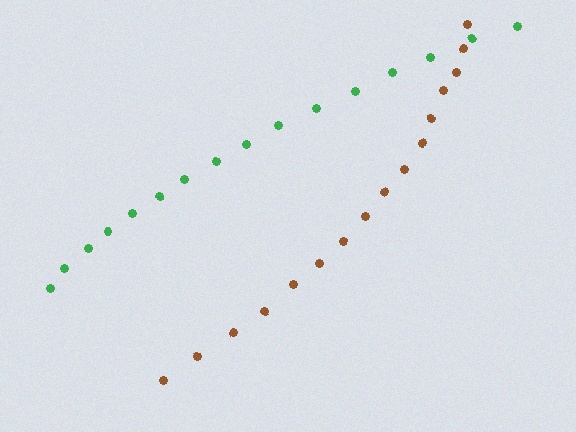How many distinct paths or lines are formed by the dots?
There are 2 distinct paths.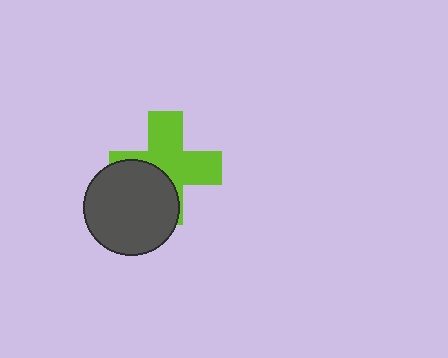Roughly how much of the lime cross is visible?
About half of it is visible (roughly 61%).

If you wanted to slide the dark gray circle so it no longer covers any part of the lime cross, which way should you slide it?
Slide it toward the lower-left — that is the most direct way to separate the two shapes.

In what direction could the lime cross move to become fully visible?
The lime cross could move toward the upper-right. That would shift it out from behind the dark gray circle entirely.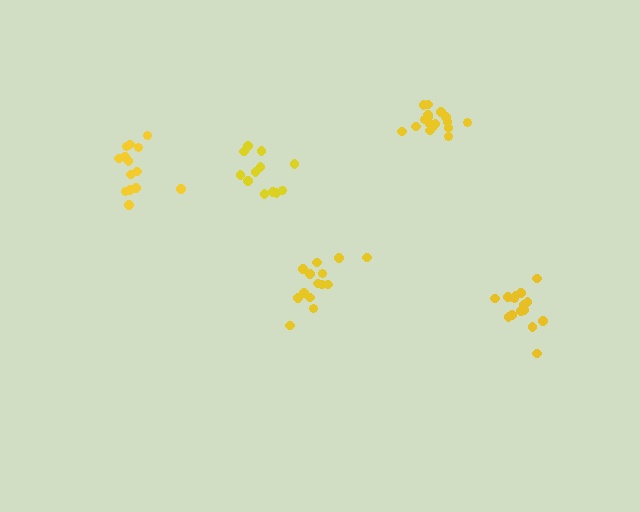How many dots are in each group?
Group 1: 17 dots, Group 2: 14 dots, Group 3: 14 dots, Group 4: 15 dots, Group 5: 12 dots (72 total).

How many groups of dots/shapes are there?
There are 5 groups.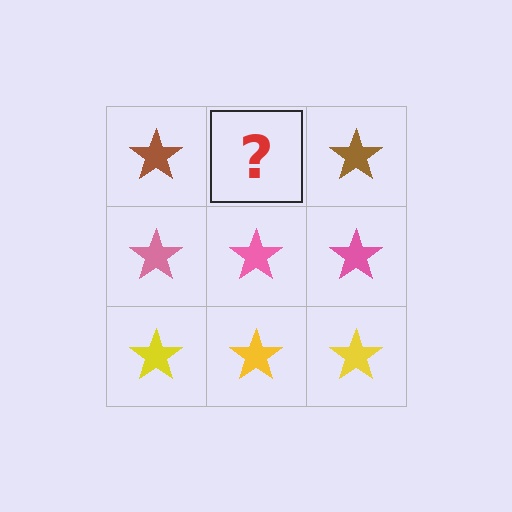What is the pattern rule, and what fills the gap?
The rule is that each row has a consistent color. The gap should be filled with a brown star.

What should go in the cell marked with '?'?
The missing cell should contain a brown star.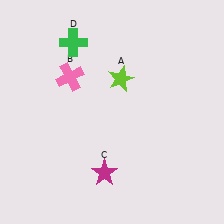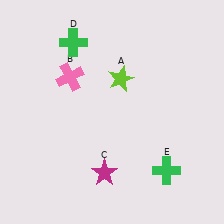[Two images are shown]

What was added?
A green cross (E) was added in Image 2.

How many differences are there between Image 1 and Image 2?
There is 1 difference between the two images.